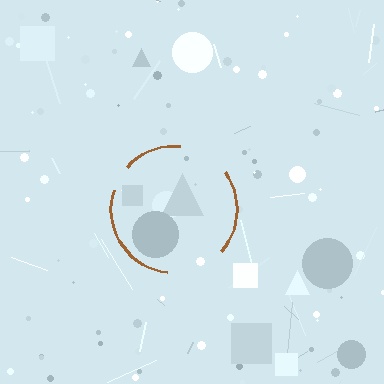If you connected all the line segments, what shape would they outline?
They would outline a circle.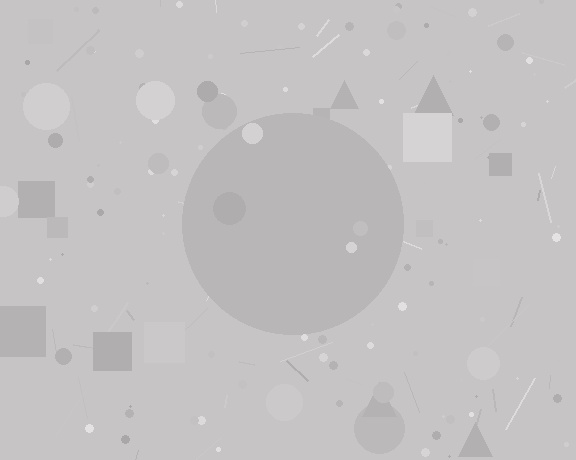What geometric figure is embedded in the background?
A circle is embedded in the background.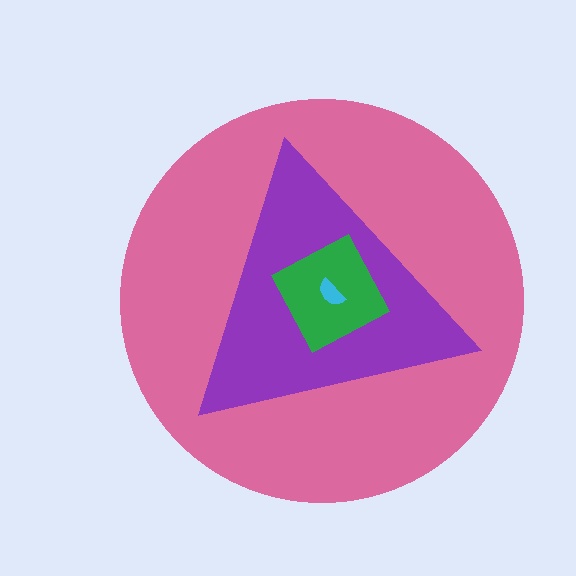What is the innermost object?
The cyan semicircle.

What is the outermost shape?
The pink circle.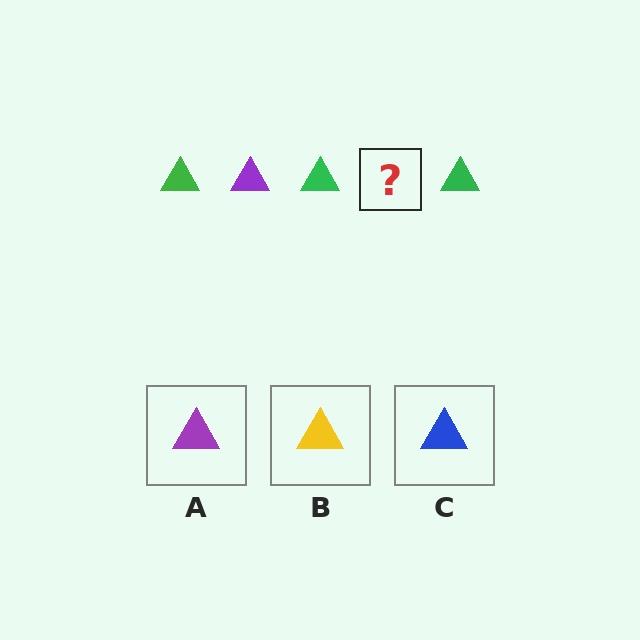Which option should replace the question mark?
Option A.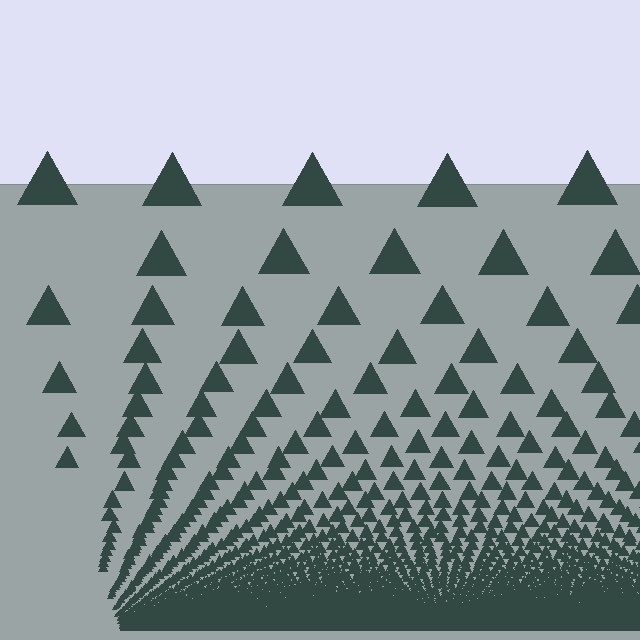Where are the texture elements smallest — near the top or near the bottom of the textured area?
Near the bottom.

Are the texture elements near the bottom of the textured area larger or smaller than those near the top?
Smaller. The gradient is inverted — elements near the bottom are smaller and denser.